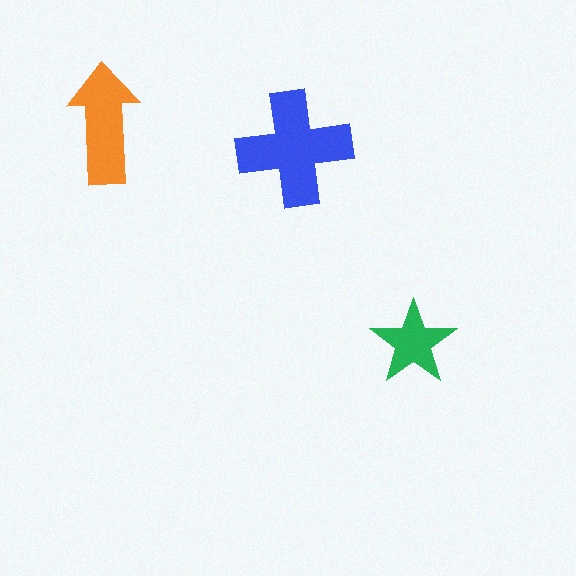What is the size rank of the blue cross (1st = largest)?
1st.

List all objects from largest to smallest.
The blue cross, the orange arrow, the green star.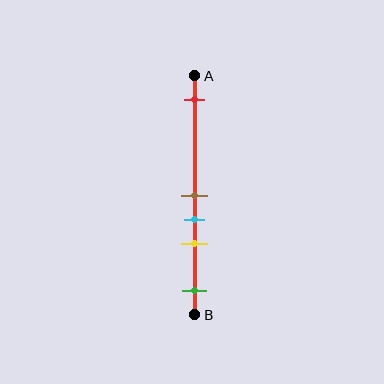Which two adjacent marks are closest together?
The brown and cyan marks are the closest adjacent pair.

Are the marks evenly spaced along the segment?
No, the marks are not evenly spaced.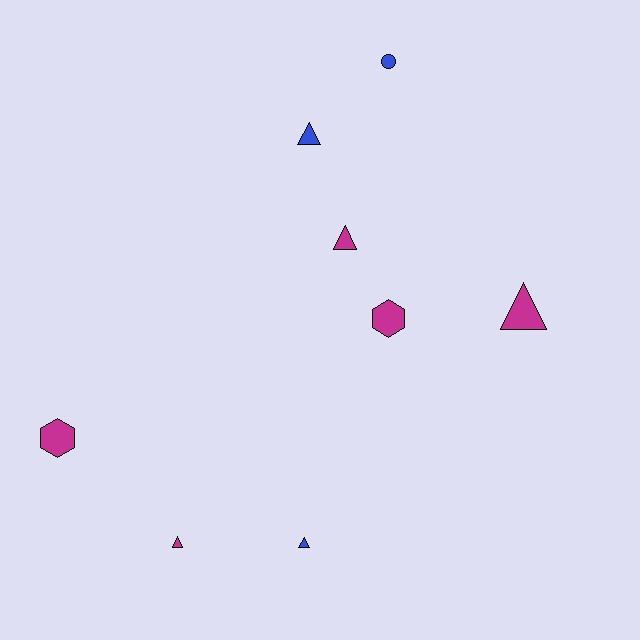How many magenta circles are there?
There are no magenta circles.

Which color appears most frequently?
Magenta, with 5 objects.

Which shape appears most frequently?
Triangle, with 5 objects.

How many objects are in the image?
There are 8 objects.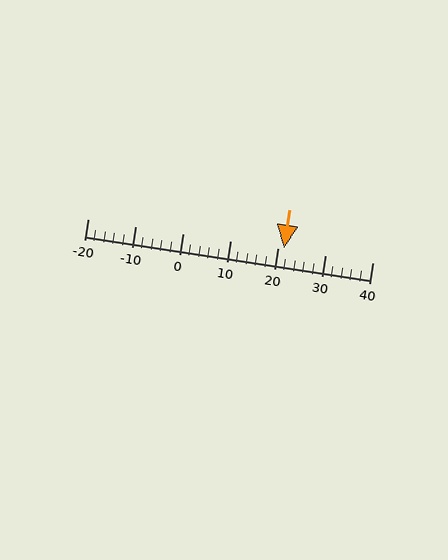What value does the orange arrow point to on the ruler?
The orange arrow points to approximately 21.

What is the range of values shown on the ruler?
The ruler shows values from -20 to 40.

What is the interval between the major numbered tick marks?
The major tick marks are spaced 10 units apart.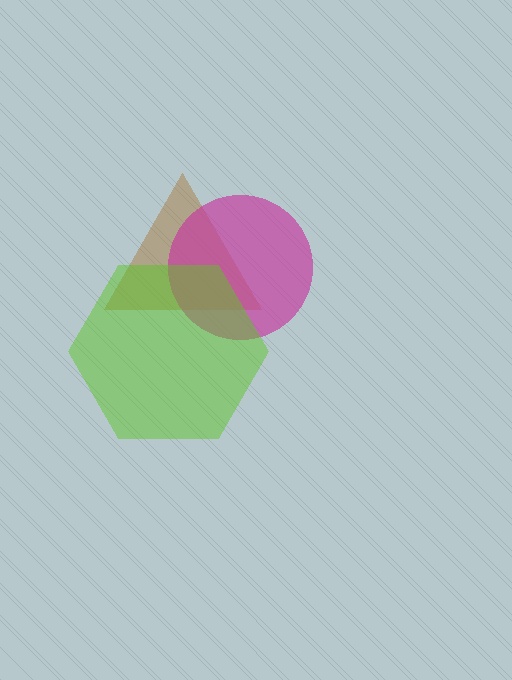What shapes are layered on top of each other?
The layered shapes are: a brown triangle, a magenta circle, a lime hexagon.